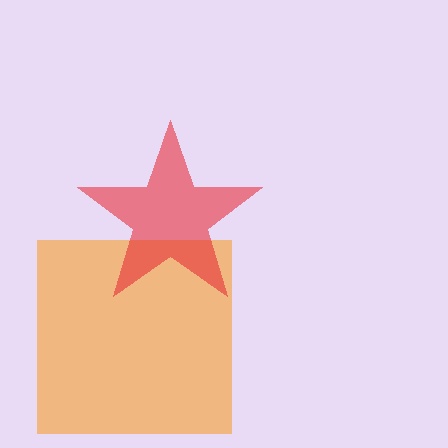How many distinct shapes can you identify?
There are 2 distinct shapes: an orange square, a red star.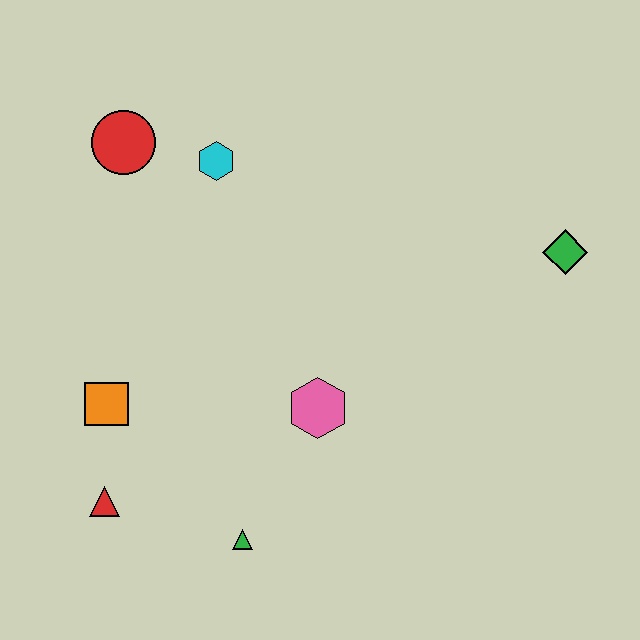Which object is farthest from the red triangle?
The green diamond is farthest from the red triangle.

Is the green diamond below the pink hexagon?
No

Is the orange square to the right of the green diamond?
No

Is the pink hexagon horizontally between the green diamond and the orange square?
Yes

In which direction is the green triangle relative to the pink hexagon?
The green triangle is below the pink hexagon.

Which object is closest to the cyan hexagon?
The red circle is closest to the cyan hexagon.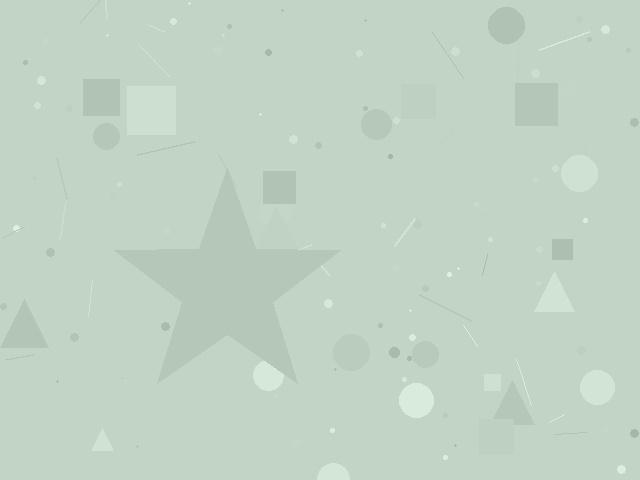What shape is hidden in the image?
A star is hidden in the image.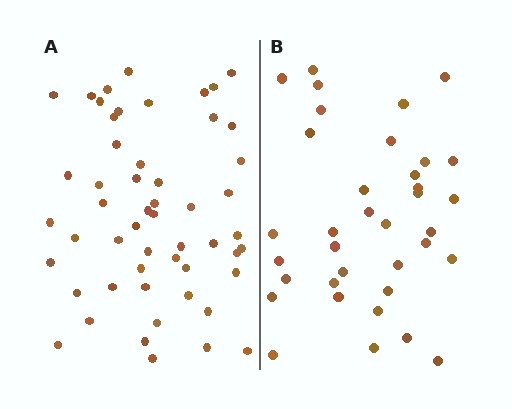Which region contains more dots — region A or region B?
Region A (the left region) has more dots.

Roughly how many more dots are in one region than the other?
Region A has approximately 15 more dots than region B.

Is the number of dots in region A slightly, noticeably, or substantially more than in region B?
Region A has substantially more. The ratio is roughly 1.5 to 1.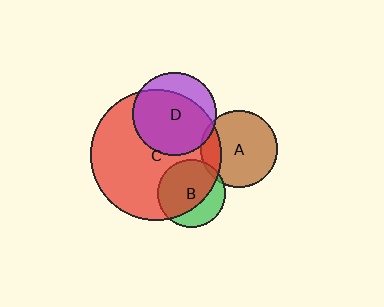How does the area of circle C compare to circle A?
Approximately 2.9 times.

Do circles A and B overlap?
Yes.